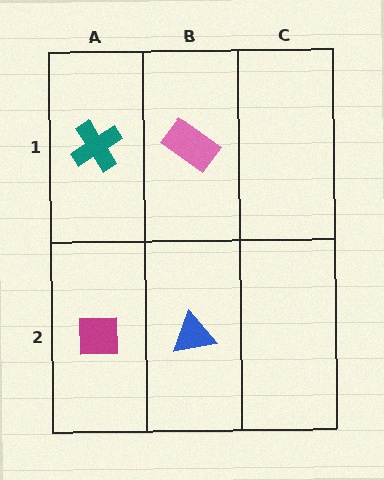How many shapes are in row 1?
2 shapes.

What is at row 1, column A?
A teal cross.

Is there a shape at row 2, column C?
No, that cell is empty.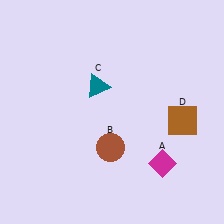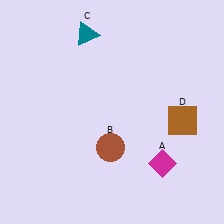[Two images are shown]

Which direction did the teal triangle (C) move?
The teal triangle (C) moved up.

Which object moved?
The teal triangle (C) moved up.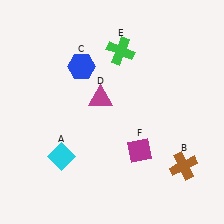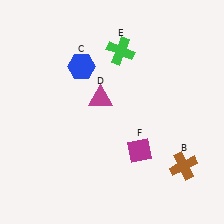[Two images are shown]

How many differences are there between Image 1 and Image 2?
There is 1 difference between the two images.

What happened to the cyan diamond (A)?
The cyan diamond (A) was removed in Image 2. It was in the bottom-left area of Image 1.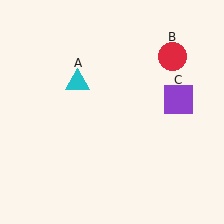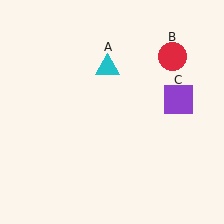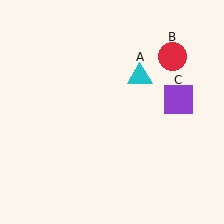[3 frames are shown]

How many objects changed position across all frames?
1 object changed position: cyan triangle (object A).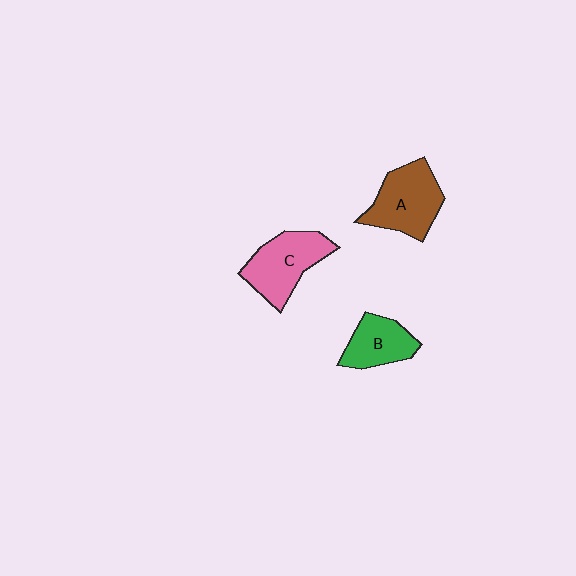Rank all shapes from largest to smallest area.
From largest to smallest: A (brown), C (pink), B (green).